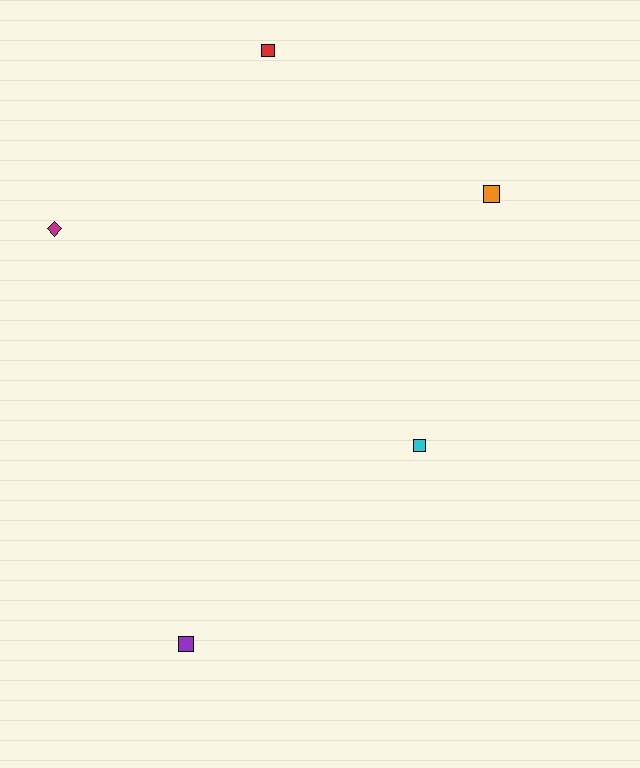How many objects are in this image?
There are 5 objects.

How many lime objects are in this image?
There are no lime objects.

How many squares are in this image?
There are 4 squares.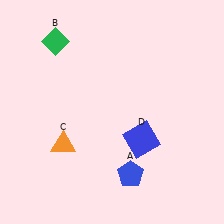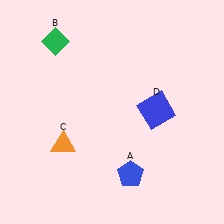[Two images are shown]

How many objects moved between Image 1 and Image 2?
1 object moved between the two images.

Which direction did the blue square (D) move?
The blue square (D) moved up.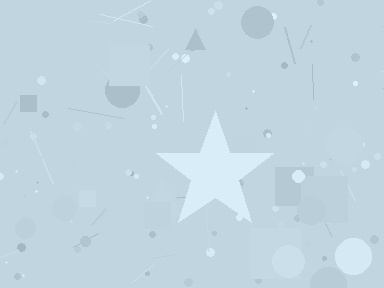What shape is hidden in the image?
A star is hidden in the image.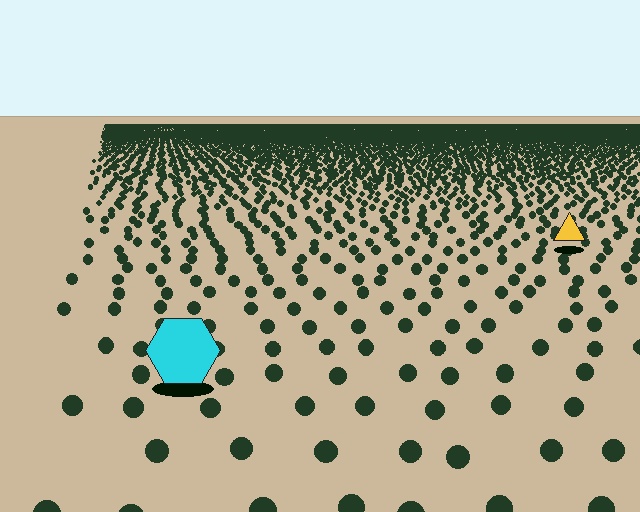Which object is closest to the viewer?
The cyan hexagon is closest. The texture marks near it are larger and more spread out.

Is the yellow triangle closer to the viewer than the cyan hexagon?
No. The cyan hexagon is closer — you can tell from the texture gradient: the ground texture is coarser near it.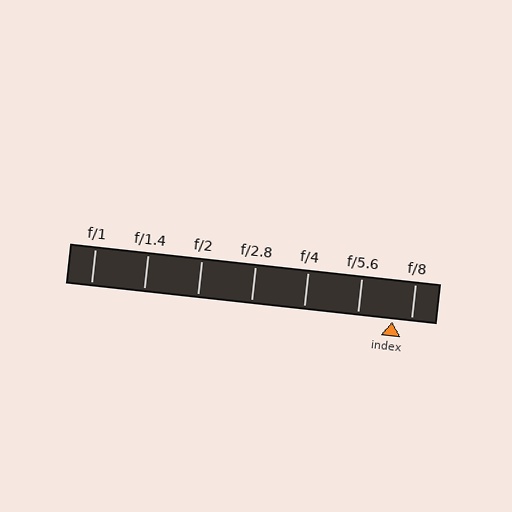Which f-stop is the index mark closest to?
The index mark is closest to f/8.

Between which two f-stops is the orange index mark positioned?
The index mark is between f/5.6 and f/8.